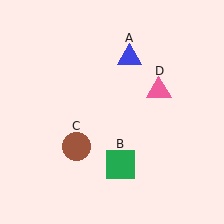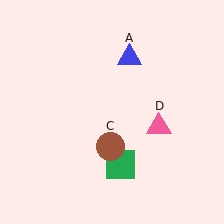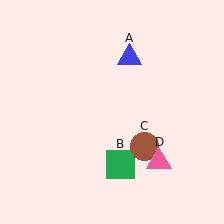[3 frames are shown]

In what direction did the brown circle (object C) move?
The brown circle (object C) moved right.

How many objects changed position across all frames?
2 objects changed position: brown circle (object C), pink triangle (object D).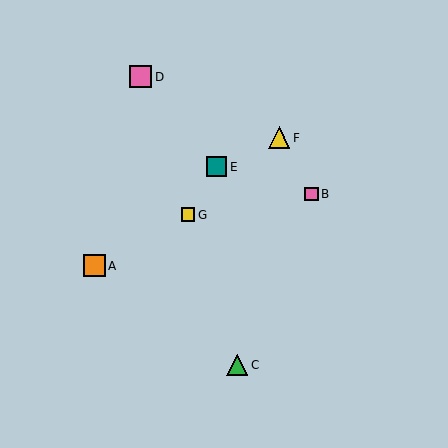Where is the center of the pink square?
The center of the pink square is at (140, 77).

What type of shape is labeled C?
Shape C is a green triangle.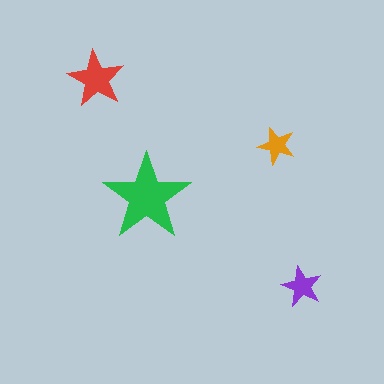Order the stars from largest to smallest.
the green one, the red one, the purple one, the orange one.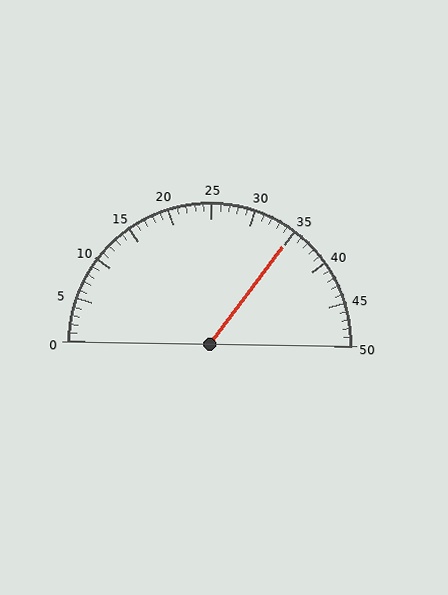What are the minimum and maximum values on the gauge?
The gauge ranges from 0 to 50.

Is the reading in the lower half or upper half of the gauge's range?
The reading is in the upper half of the range (0 to 50).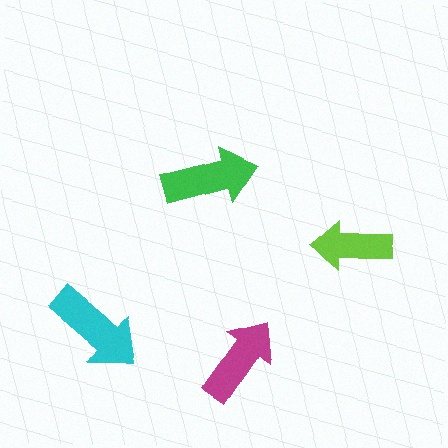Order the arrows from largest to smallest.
the cyan one, the green one, the magenta one, the lime one.